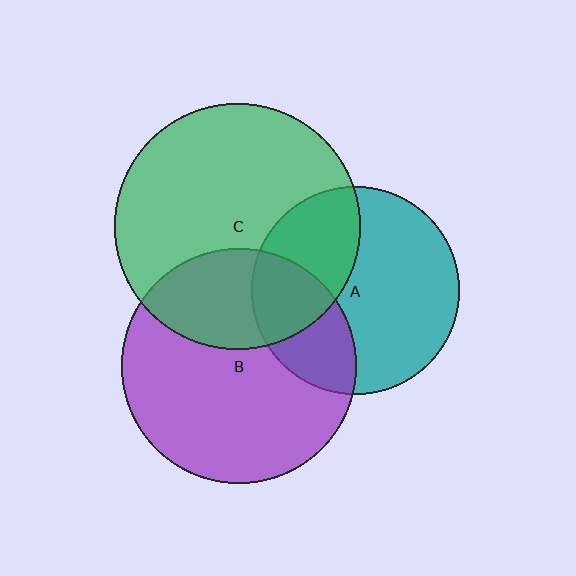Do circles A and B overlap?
Yes.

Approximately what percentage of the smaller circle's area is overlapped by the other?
Approximately 30%.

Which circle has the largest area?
Circle C (green).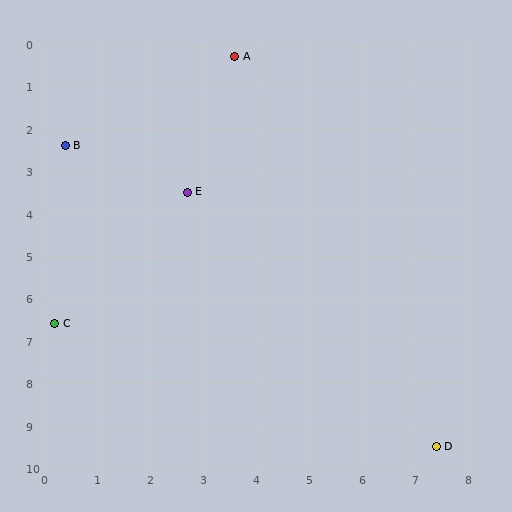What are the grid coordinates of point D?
Point D is at approximately (7.4, 9.5).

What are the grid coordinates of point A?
Point A is at approximately (3.6, 0.3).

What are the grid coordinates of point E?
Point E is at approximately (2.7, 3.5).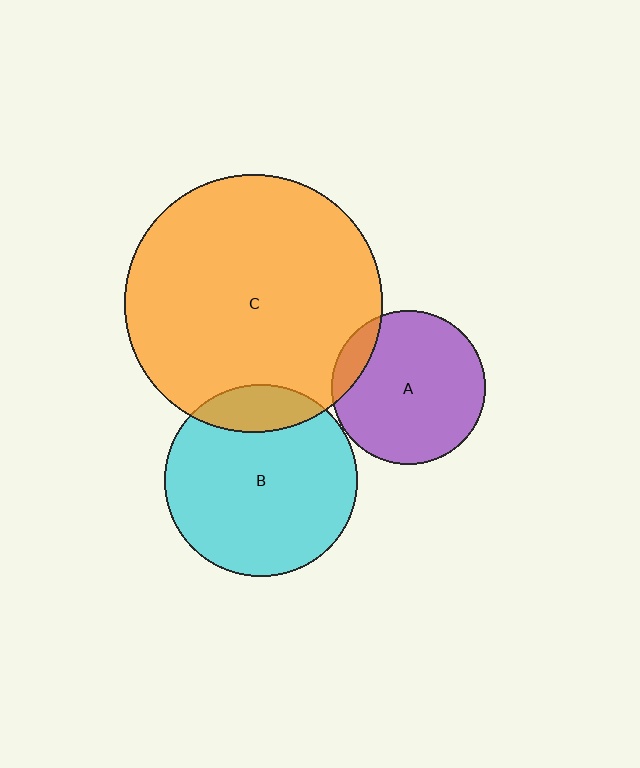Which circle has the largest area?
Circle C (orange).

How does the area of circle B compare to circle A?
Approximately 1.6 times.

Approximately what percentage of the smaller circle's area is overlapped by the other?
Approximately 15%.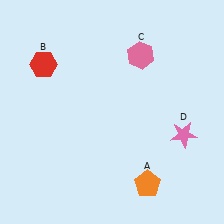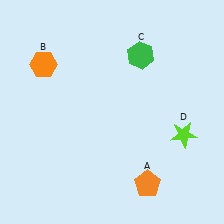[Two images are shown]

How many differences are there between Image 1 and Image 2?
There are 3 differences between the two images.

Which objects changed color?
B changed from red to orange. C changed from pink to green. D changed from pink to lime.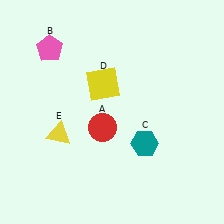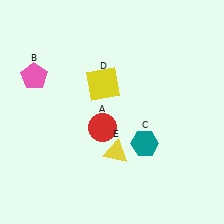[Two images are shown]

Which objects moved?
The objects that moved are: the pink pentagon (B), the yellow triangle (E).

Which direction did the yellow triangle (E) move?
The yellow triangle (E) moved right.